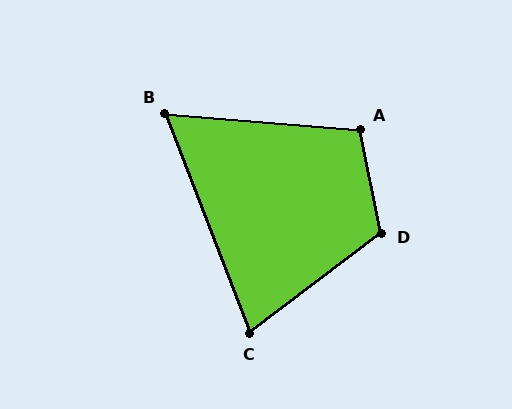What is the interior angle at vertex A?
Approximately 106 degrees (obtuse).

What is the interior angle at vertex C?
Approximately 74 degrees (acute).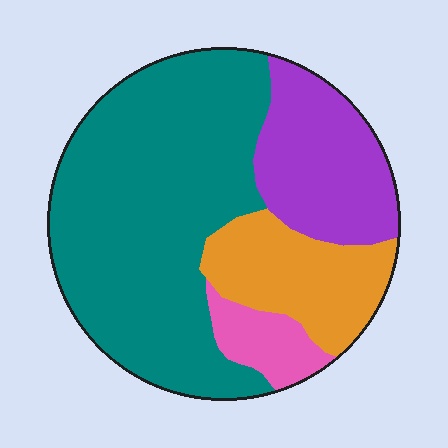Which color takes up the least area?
Pink, at roughly 5%.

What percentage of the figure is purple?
Purple covers around 20% of the figure.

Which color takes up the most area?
Teal, at roughly 55%.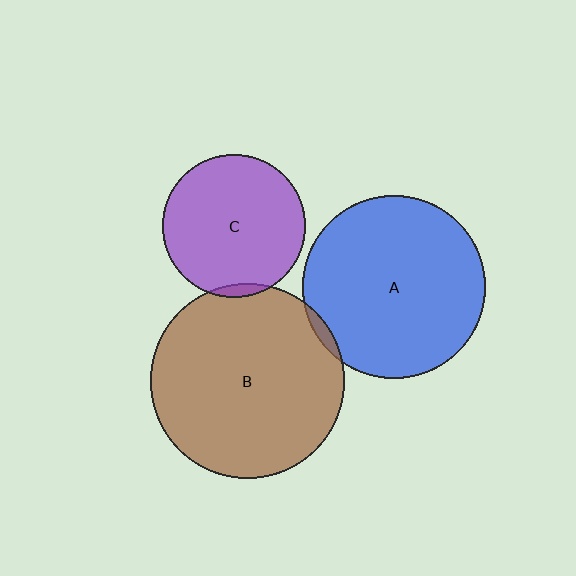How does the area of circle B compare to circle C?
Approximately 1.9 times.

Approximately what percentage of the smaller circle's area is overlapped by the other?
Approximately 5%.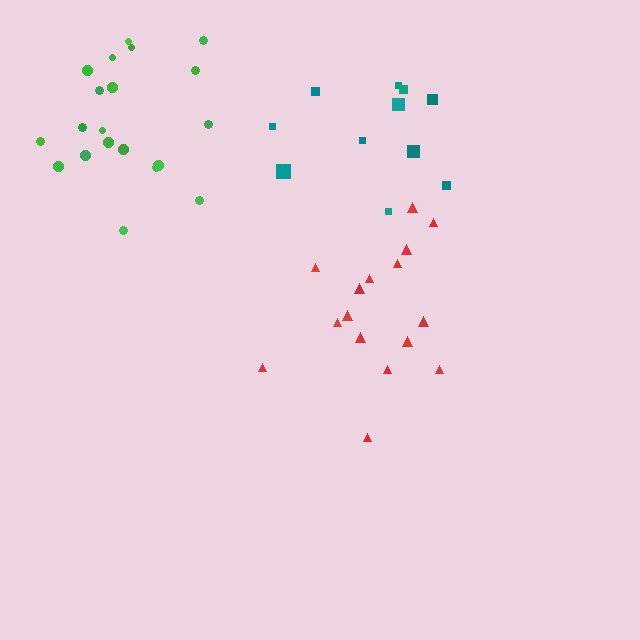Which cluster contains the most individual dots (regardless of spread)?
Green (20).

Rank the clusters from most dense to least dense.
teal, red, green.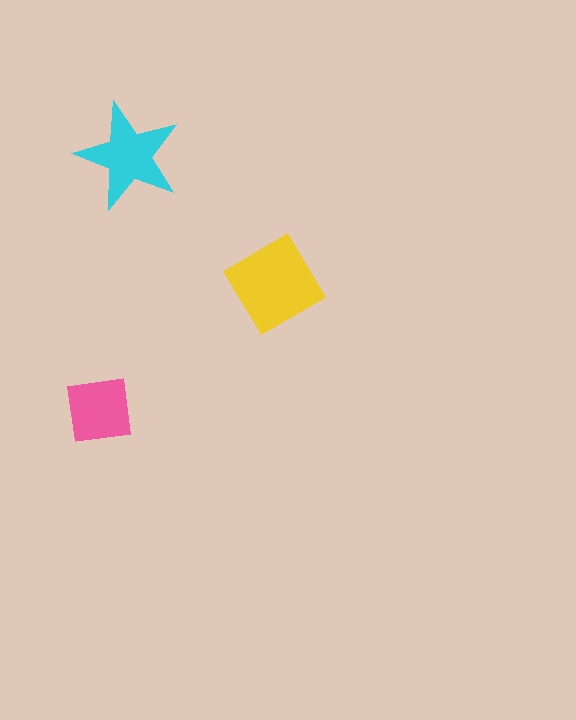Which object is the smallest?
The pink square.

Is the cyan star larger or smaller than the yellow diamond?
Smaller.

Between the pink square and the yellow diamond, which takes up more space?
The yellow diamond.